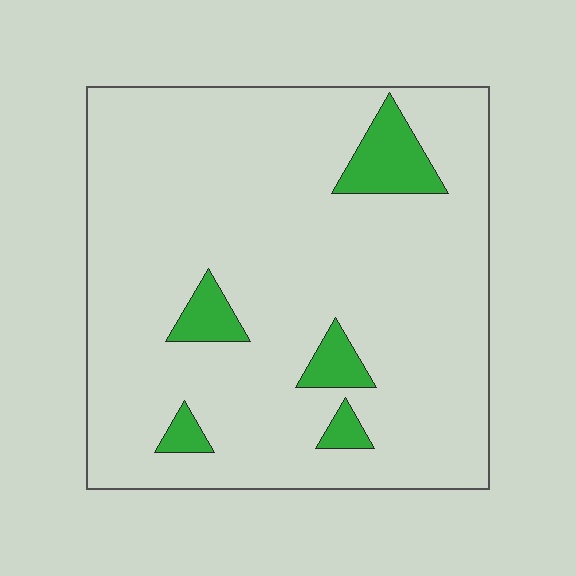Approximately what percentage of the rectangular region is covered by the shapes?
Approximately 10%.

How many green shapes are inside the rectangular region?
5.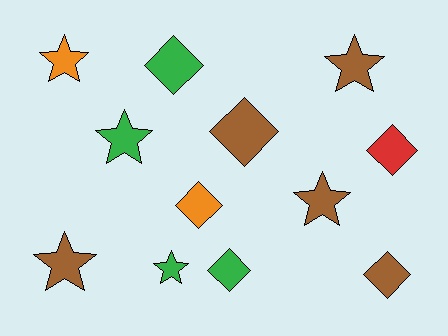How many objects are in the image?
There are 12 objects.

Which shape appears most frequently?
Diamond, with 6 objects.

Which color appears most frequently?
Brown, with 5 objects.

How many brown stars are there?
There are 3 brown stars.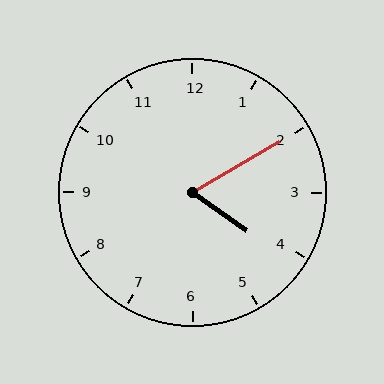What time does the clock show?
4:10.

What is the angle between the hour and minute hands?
Approximately 65 degrees.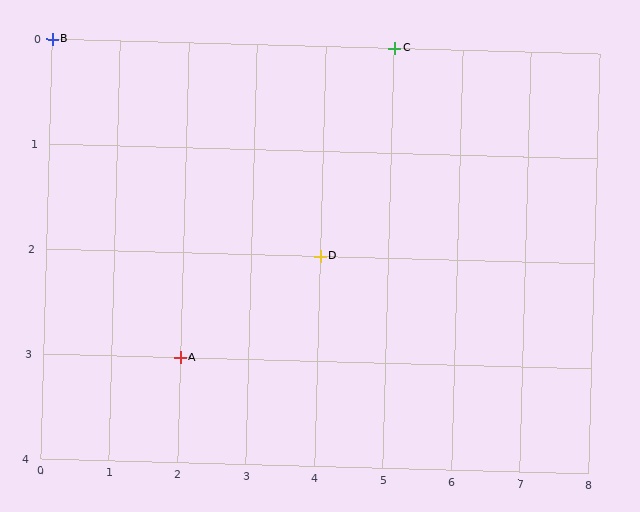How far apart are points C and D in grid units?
Points C and D are 1 column and 2 rows apart (about 2.2 grid units diagonally).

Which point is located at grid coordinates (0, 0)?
Point B is at (0, 0).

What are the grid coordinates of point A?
Point A is at grid coordinates (2, 3).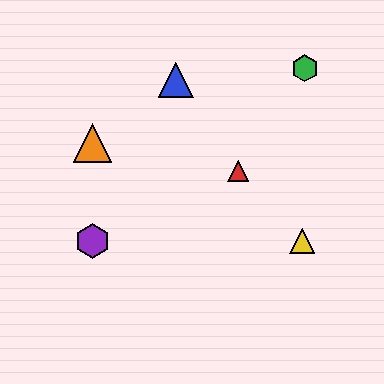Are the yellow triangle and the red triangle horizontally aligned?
No, the yellow triangle is at y≈241 and the red triangle is at y≈171.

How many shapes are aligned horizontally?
2 shapes (the yellow triangle, the purple hexagon) are aligned horizontally.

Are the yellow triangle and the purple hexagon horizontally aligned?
Yes, both are at y≈241.